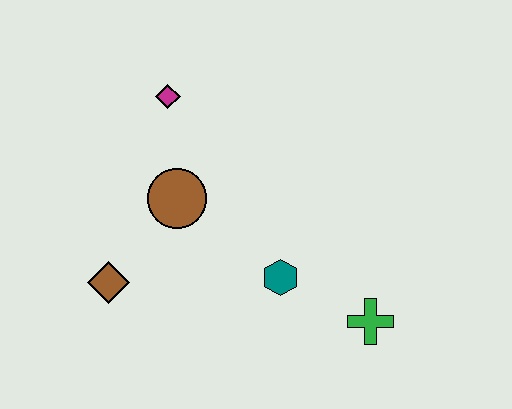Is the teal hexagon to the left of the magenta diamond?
No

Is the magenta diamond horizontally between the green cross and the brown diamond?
Yes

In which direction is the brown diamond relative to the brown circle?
The brown diamond is below the brown circle.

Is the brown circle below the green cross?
No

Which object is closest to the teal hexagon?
The green cross is closest to the teal hexagon.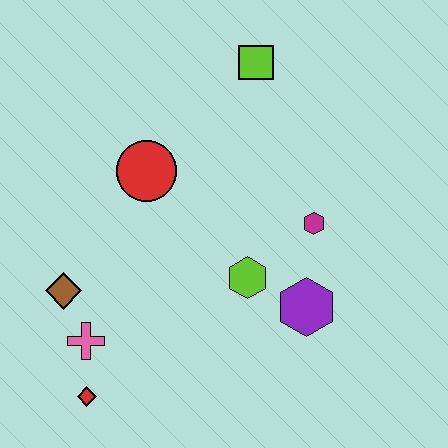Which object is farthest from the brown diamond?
The lime square is farthest from the brown diamond.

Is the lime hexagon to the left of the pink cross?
No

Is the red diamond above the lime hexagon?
No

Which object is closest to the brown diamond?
The pink cross is closest to the brown diamond.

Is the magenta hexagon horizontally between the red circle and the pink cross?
No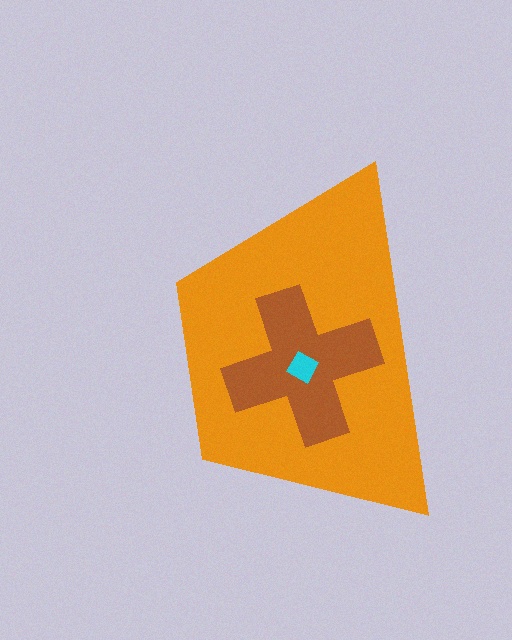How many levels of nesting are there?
3.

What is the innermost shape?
The cyan diamond.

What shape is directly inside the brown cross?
The cyan diamond.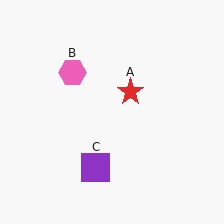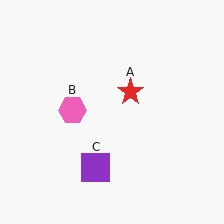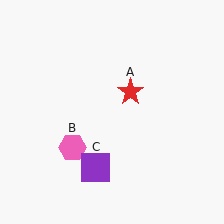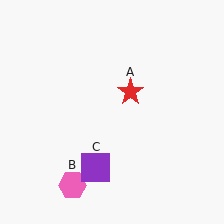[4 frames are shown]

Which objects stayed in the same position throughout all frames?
Red star (object A) and purple square (object C) remained stationary.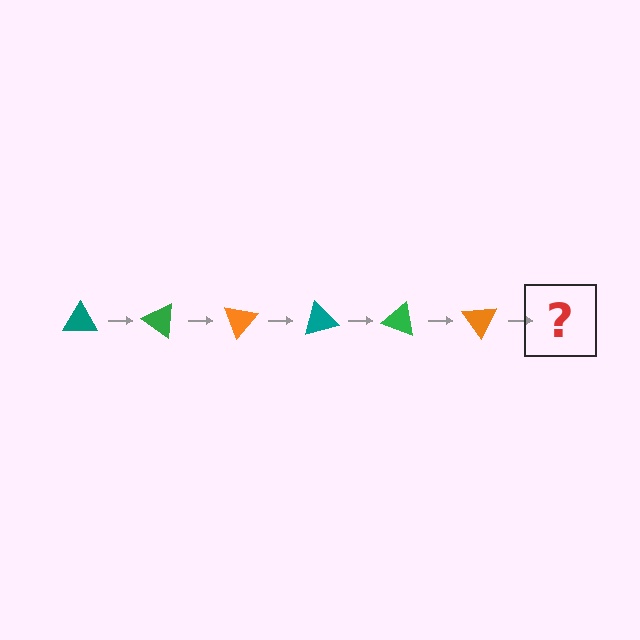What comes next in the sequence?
The next element should be a teal triangle, rotated 210 degrees from the start.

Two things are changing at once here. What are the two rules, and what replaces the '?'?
The two rules are that it rotates 35 degrees each step and the color cycles through teal, green, and orange. The '?' should be a teal triangle, rotated 210 degrees from the start.